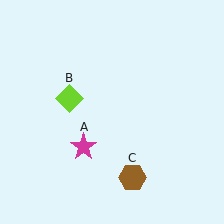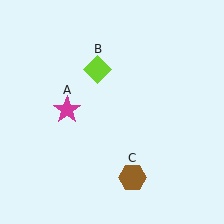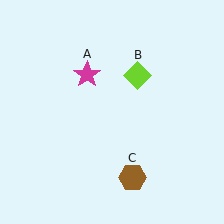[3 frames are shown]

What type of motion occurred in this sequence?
The magenta star (object A), lime diamond (object B) rotated clockwise around the center of the scene.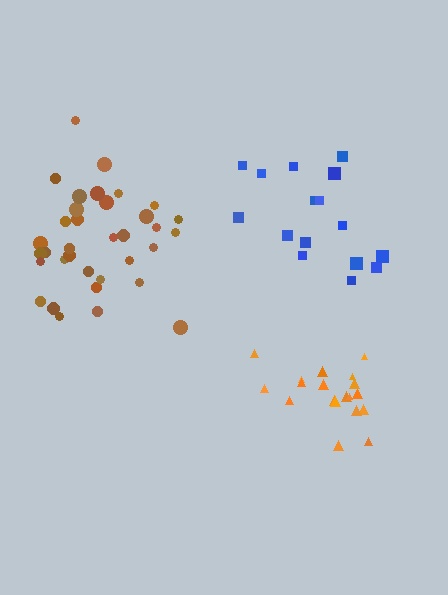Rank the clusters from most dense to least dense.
orange, brown, blue.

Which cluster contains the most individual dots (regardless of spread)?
Brown (35).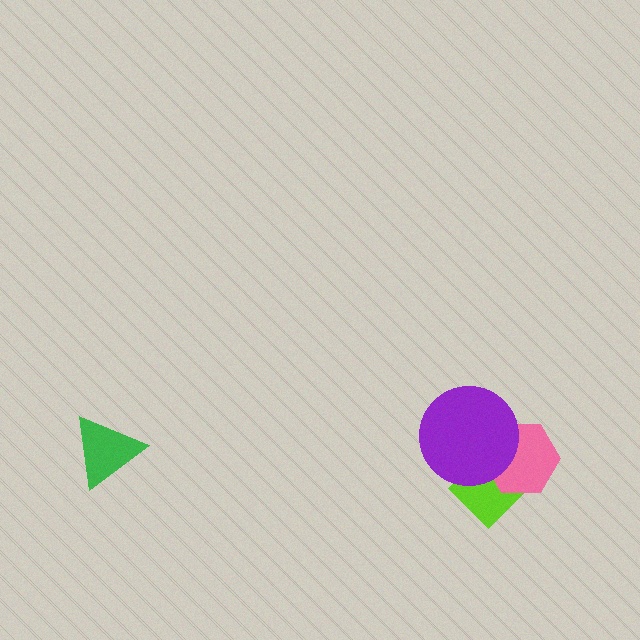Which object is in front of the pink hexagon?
The purple circle is in front of the pink hexagon.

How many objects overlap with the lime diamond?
2 objects overlap with the lime diamond.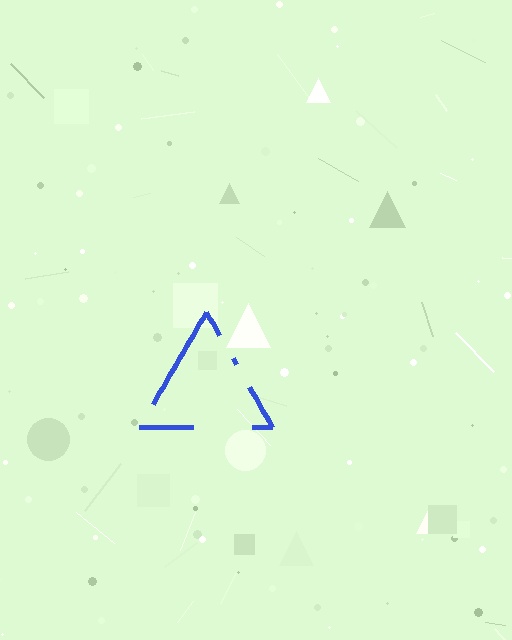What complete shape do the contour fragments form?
The contour fragments form a triangle.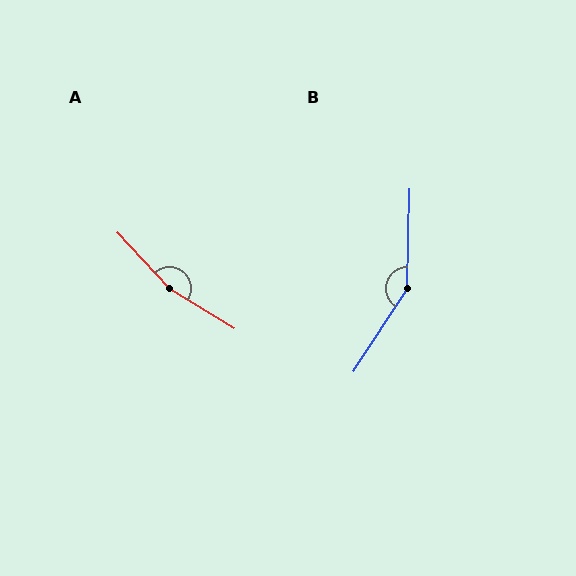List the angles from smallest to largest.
B (148°), A (164°).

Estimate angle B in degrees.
Approximately 148 degrees.